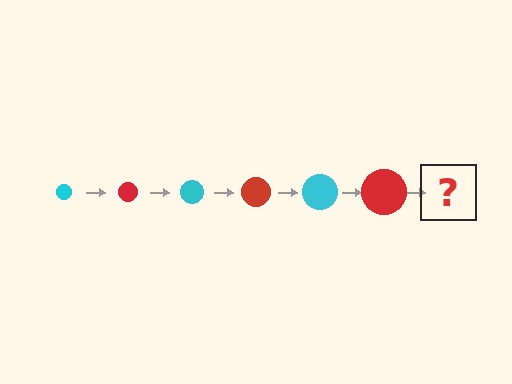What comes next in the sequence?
The next element should be a cyan circle, larger than the previous one.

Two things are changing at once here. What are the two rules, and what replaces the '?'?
The two rules are that the circle grows larger each step and the color cycles through cyan and red. The '?' should be a cyan circle, larger than the previous one.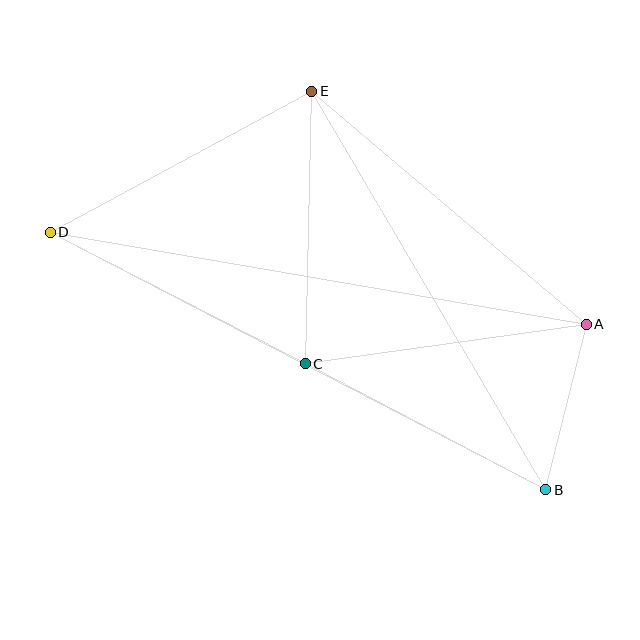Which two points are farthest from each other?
Points B and D are farthest from each other.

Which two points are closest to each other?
Points A and B are closest to each other.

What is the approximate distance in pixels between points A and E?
The distance between A and E is approximately 360 pixels.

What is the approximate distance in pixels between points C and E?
The distance between C and E is approximately 273 pixels.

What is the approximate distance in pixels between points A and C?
The distance between A and C is approximately 284 pixels.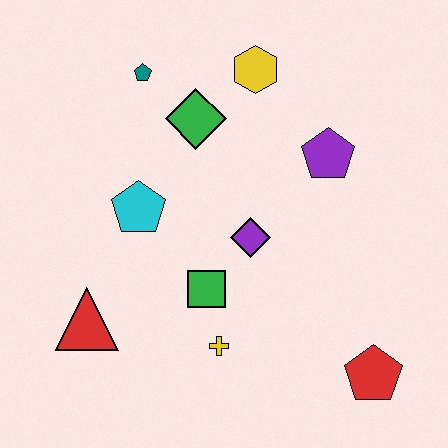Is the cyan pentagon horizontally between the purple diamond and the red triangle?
Yes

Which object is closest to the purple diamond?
The green square is closest to the purple diamond.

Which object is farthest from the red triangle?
The yellow hexagon is farthest from the red triangle.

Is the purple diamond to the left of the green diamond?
No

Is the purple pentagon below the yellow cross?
No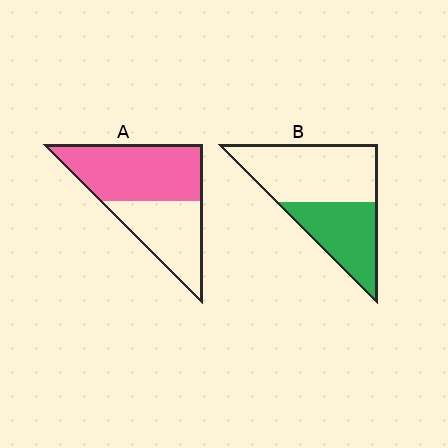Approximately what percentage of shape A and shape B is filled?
A is approximately 60% and B is approximately 40%.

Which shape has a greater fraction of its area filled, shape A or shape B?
Shape A.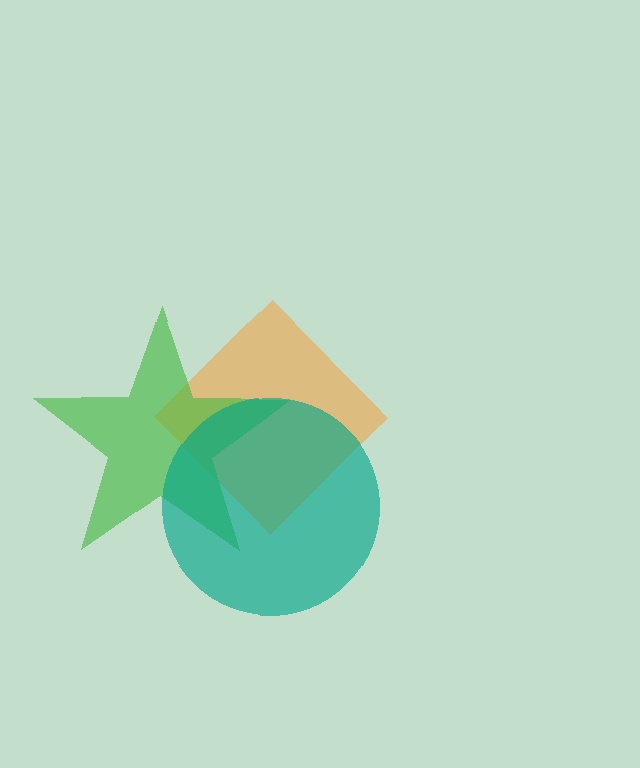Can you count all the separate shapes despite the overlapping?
Yes, there are 3 separate shapes.